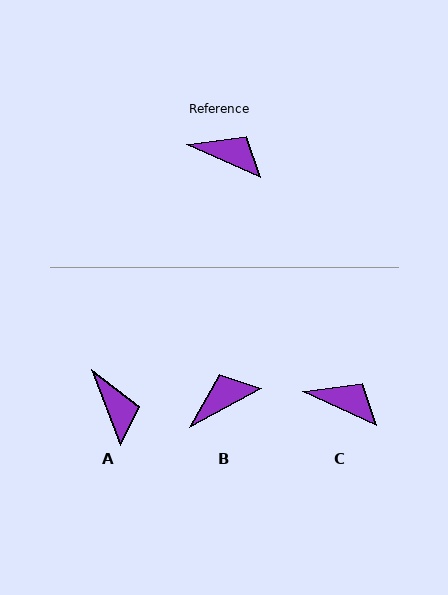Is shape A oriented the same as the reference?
No, it is off by about 45 degrees.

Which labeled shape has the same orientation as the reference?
C.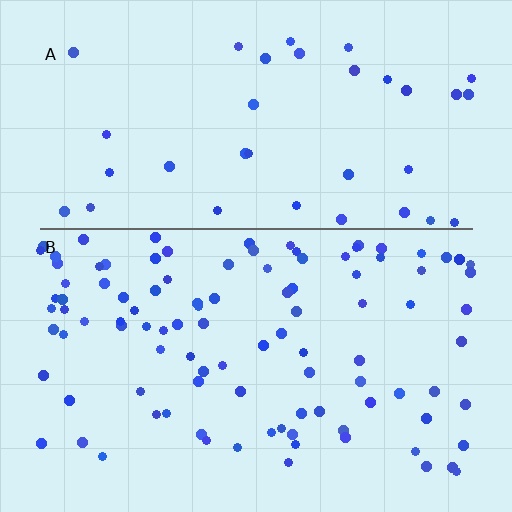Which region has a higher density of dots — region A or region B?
B (the bottom).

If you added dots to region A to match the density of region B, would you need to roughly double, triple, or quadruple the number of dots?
Approximately triple.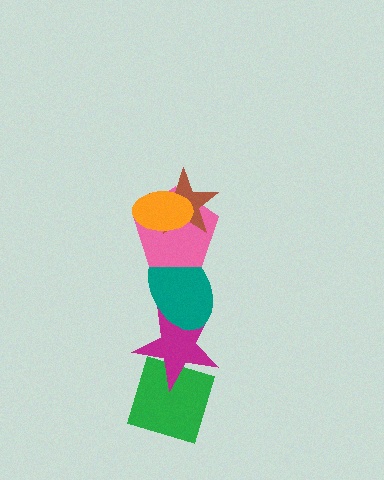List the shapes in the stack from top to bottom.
From top to bottom: the orange ellipse, the brown star, the pink pentagon, the teal ellipse, the magenta star, the green diamond.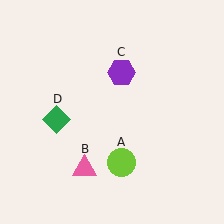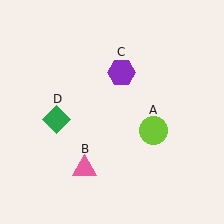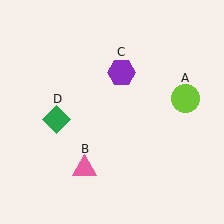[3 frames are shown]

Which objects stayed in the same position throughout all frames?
Pink triangle (object B) and purple hexagon (object C) and green diamond (object D) remained stationary.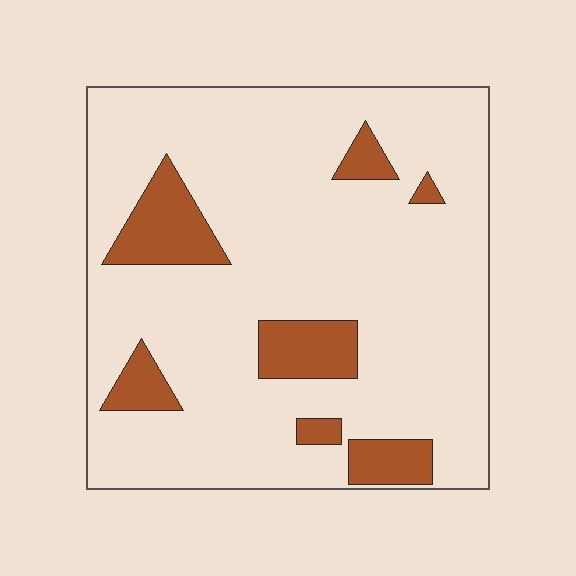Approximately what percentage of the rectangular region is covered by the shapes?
Approximately 15%.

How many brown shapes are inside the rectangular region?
7.